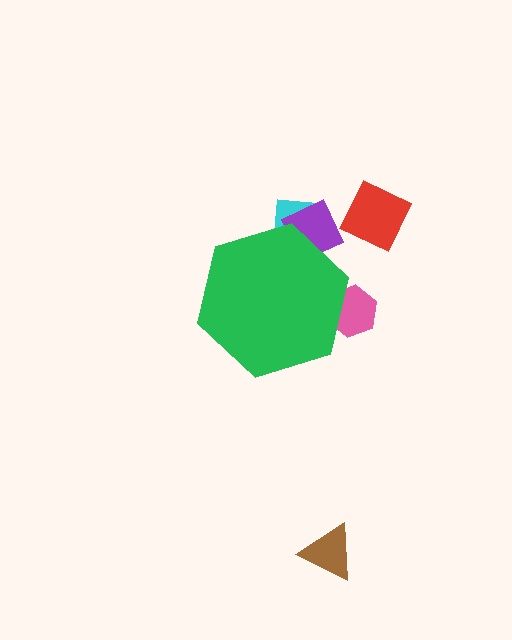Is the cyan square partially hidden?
Yes, the cyan square is partially hidden behind the green hexagon.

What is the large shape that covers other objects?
A green hexagon.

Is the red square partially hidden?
No, the red square is fully visible.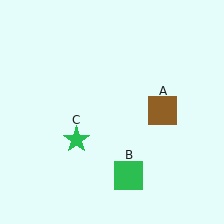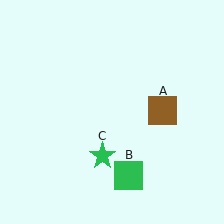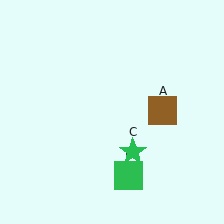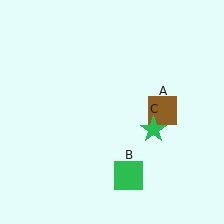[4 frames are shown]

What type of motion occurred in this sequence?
The green star (object C) rotated counterclockwise around the center of the scene.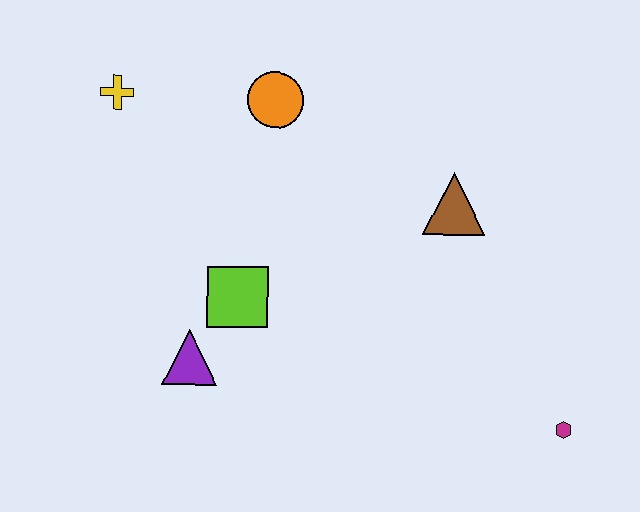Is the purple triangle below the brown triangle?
Yes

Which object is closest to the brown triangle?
The orange circle is closest to the brown triangle.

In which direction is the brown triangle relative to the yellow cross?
The brown triangle is to the right of the yellow cross.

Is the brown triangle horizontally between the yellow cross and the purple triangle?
No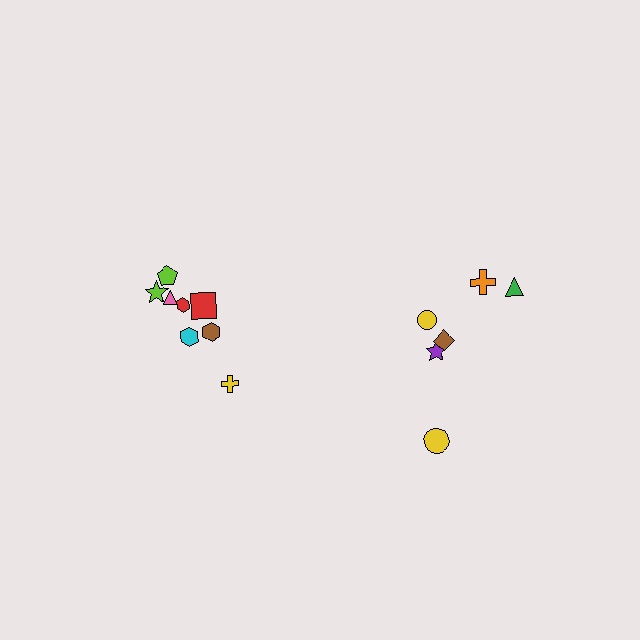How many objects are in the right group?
There are 6 objects.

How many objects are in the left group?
There are 8 objects.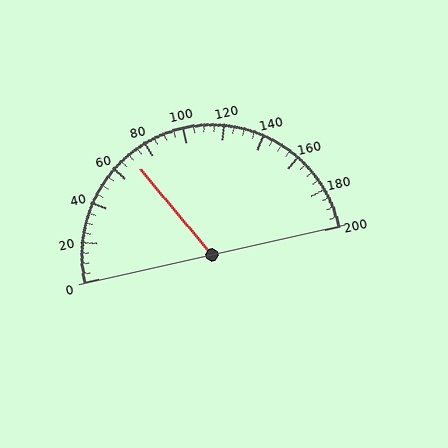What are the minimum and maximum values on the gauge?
The gauge ranges from 0 to 200.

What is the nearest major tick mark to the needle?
The nearest major tick mark is 80.